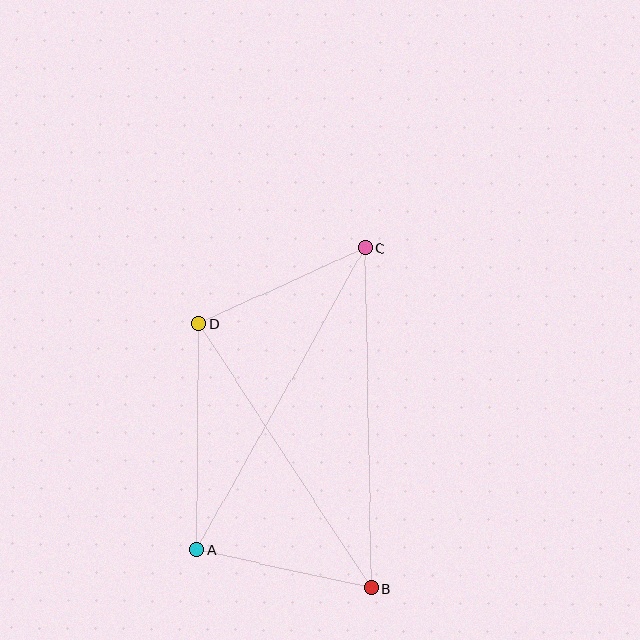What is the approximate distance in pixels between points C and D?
The distance between C and D is approximately 183 pixels.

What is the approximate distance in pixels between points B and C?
The distance between B and C is approximately 340 pixels.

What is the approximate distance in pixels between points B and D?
The distance between B and D is approximately 316 pixels.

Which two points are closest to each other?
Points A and B are closest to each other.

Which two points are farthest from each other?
Points A and C are farthest from each other.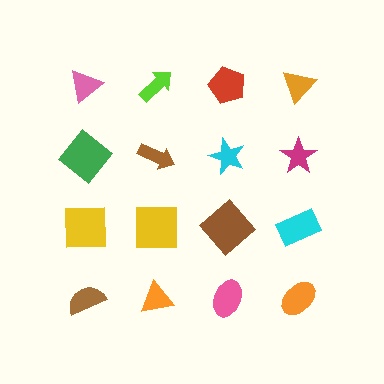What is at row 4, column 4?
An orange ellipse.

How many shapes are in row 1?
4 shapes.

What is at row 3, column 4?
A cyan rectangle.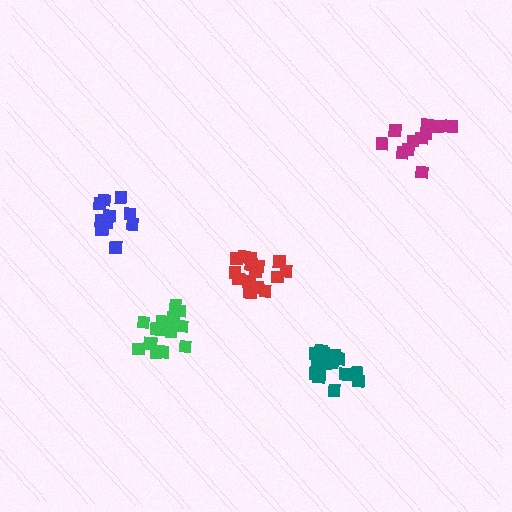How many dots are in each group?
Group 1: 17 dots, Group 2: 12 dots, Group 3: 17 dots, Group 4: 11 dots, Group 5: 17 dots (74 total).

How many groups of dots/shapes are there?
There are 5 groups.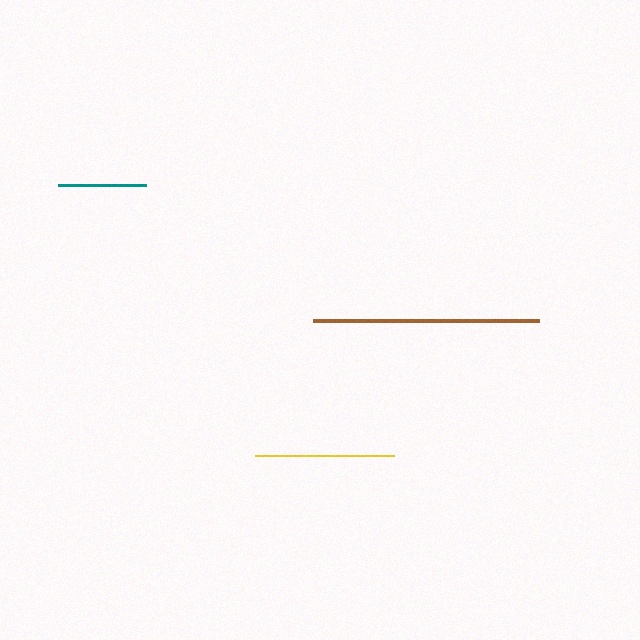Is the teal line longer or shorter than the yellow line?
The yellow line is longer than the teal line.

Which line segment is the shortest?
The teal line is the shortest at approximately 87 pixels.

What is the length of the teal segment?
The teal segment is approximately 87 pixels long.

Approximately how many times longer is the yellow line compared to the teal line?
The yellow line is approximately 1.6 times the length of the teal line.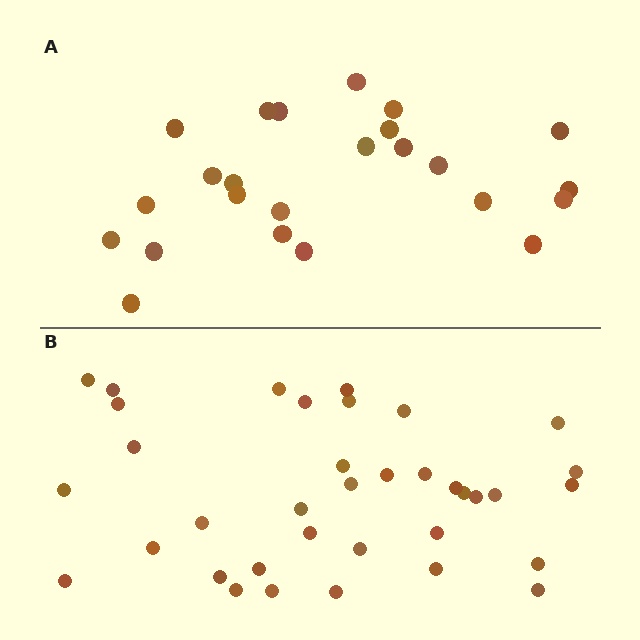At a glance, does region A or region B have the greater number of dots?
Region B (the bottom region) has more dots.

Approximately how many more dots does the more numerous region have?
Region B has roughly 12 or so more dots than region A.